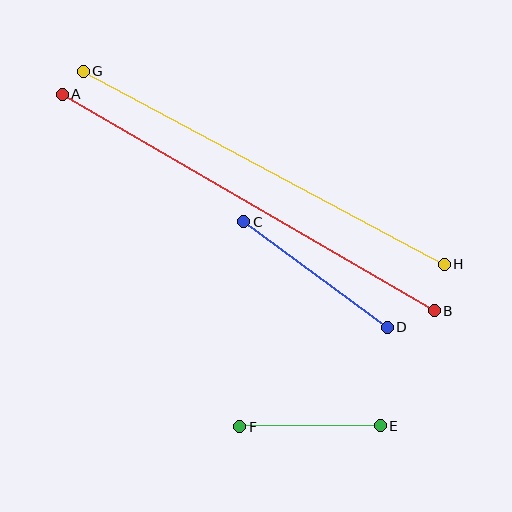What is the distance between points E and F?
The distance is approximately 141 pixels.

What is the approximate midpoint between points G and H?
The midpoint is at approximately (264, 168) pixels.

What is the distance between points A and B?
The distance is approximately 430 pixels.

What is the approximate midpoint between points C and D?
The midpoint is at approximately (315, 274) pixels.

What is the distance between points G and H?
The distance is approximately 410 pixels.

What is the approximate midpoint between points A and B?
The midpoint is at approximately (248, 203) pixels.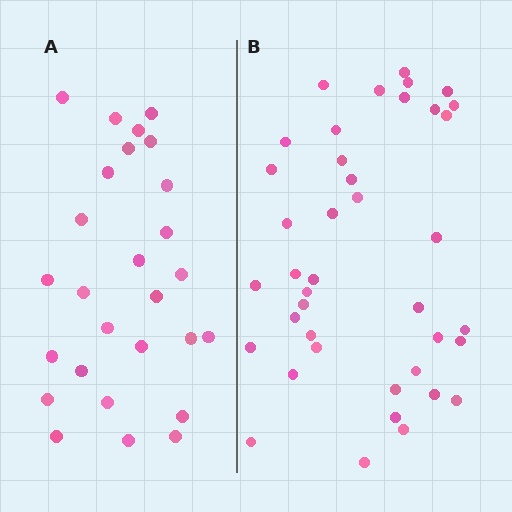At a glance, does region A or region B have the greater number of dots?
Region B (the right region) has more dots.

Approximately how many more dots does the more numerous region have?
Region B has approximately 15 more dots than region A.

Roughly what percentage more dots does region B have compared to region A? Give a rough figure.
About 50% more.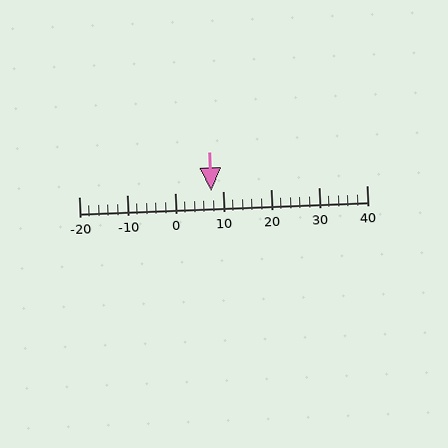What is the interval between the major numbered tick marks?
The major tick marks are spaced 10 units apart.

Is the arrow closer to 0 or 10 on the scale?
The arrow is closer to 10.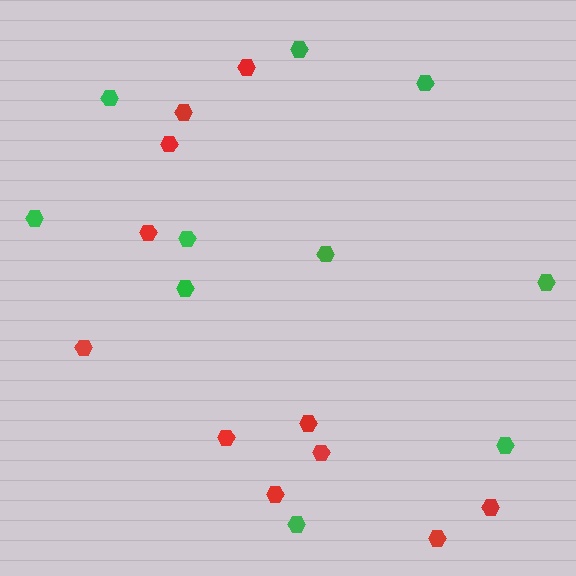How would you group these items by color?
There are 2 groups: one group of red hexagons (11) and one group of green hexagons (10).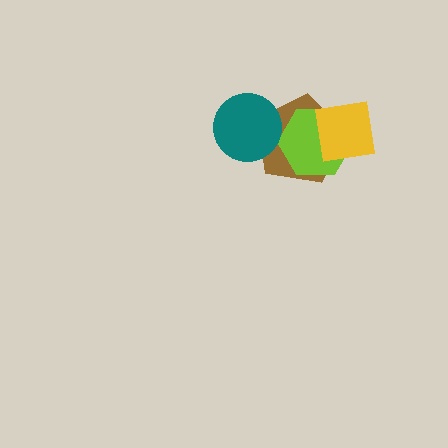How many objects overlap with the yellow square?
2 objects overlap with the yellow square.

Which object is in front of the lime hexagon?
The yellow square is in front of the lime hexagon.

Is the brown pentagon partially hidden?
Yes, it is partially covered by another shape.